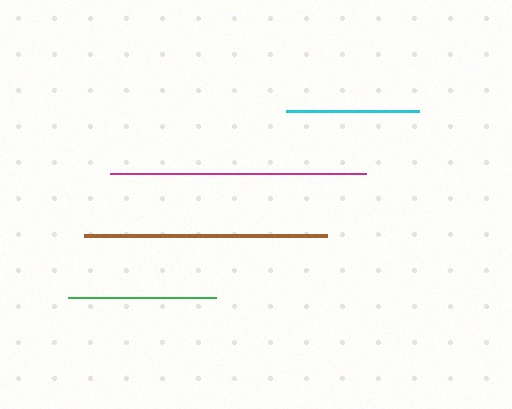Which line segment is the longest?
The magenta line is the longest at approximately 256 pixels.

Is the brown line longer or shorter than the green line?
The brown line is longer than the green line.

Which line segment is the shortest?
The cyan line is the shortest at approximately 132 pixels.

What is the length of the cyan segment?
The cyan segment is approximately 132 pixels long.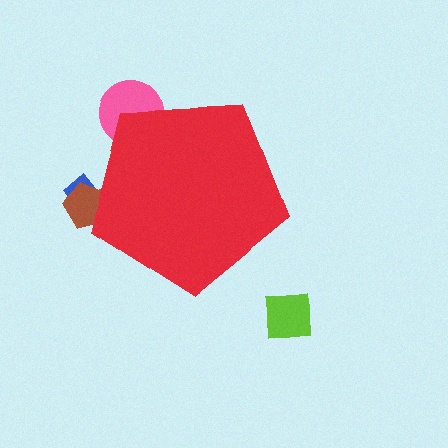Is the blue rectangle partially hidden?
Yes, the blue rectangle is partially hidden behind the red pentagon.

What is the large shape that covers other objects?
A red pentagon.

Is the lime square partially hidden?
No, the lime square is fully visible.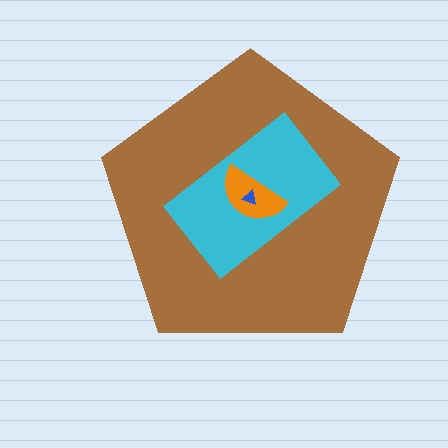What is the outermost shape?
The brown pentagon.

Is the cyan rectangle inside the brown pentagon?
Yes.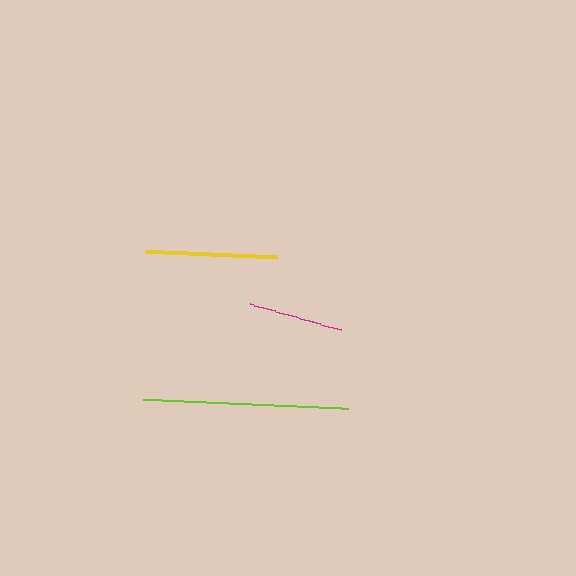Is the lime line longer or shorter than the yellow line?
The lime line is longer than the yellow line.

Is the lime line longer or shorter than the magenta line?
The lime line is longer than the magenta line.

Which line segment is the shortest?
The magenta line is the shortest at approximately 95 pixels.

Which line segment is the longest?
The lime line is the longest at approximately 205 pixels.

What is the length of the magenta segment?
The magenta segment is approximately 95 pixels long.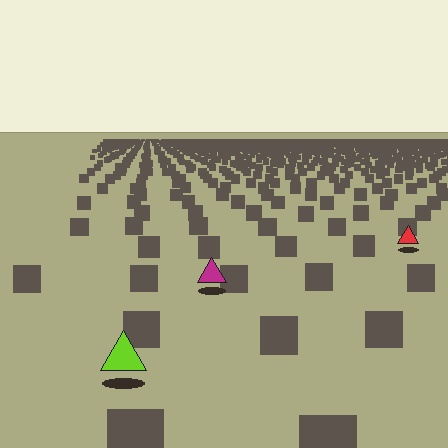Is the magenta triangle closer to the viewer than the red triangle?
Yes. The magenta triangle is closer — you can tell from the texture gradient: the ground texture is coarser near it.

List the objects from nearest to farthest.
From nearest to farthest: the lime triangle, the magenta triangle, the red triangle.